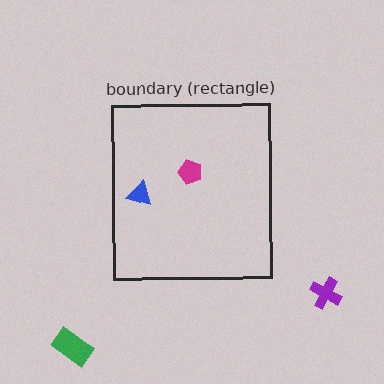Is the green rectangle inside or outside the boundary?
Outside.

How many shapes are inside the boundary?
2 inside, 2 outside.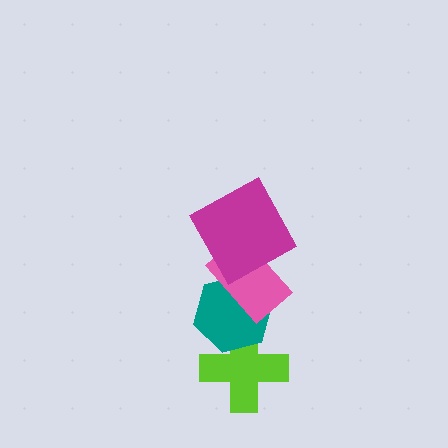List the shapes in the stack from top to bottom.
From top to bottom: the magenta square, the pink rectangle, the teal hexagon, the lime cross.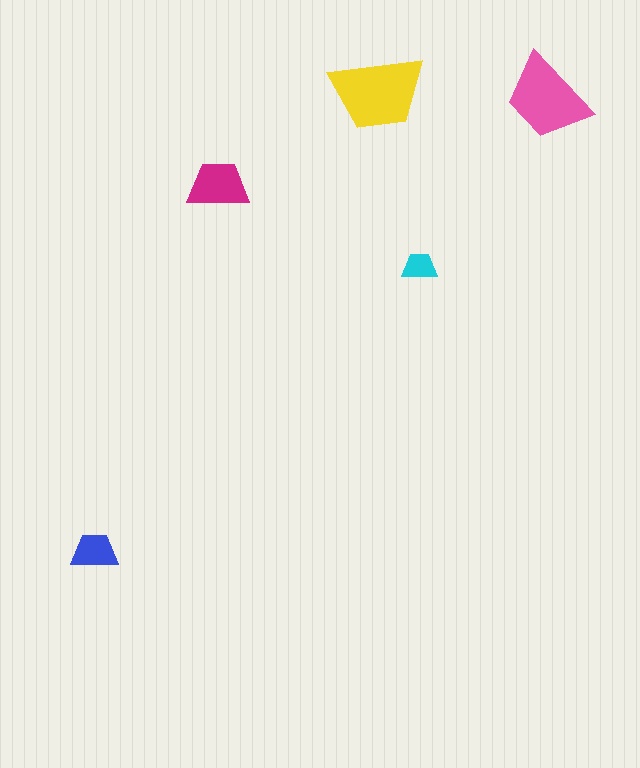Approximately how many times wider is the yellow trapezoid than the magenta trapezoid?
About 1.5 times wider.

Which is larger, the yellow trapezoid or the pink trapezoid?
The yellow one.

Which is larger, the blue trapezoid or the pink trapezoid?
The pink one.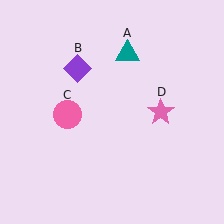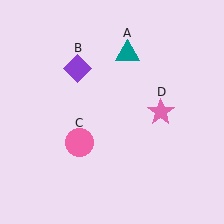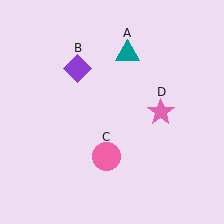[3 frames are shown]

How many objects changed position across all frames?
1 object changed position: pink circle (object C).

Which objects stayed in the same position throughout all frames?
Teal triangle (object A) and purple diamond (object B) and pink star (object D) remained stationary.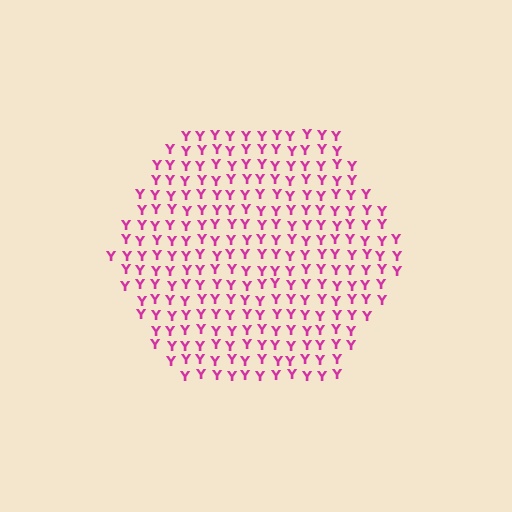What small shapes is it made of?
It is made of small letter Y's.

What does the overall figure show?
The overall figure shows a hexagon.